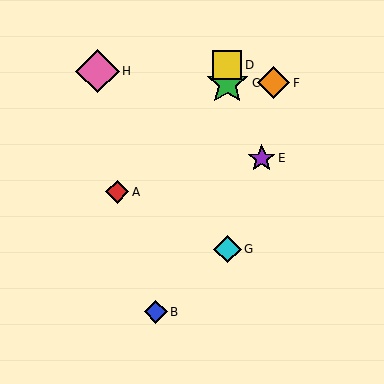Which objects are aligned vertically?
Objects C, D, G are aligned vertically.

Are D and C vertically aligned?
Yes, both are at x≈227.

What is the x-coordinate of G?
Object G is at x≈227.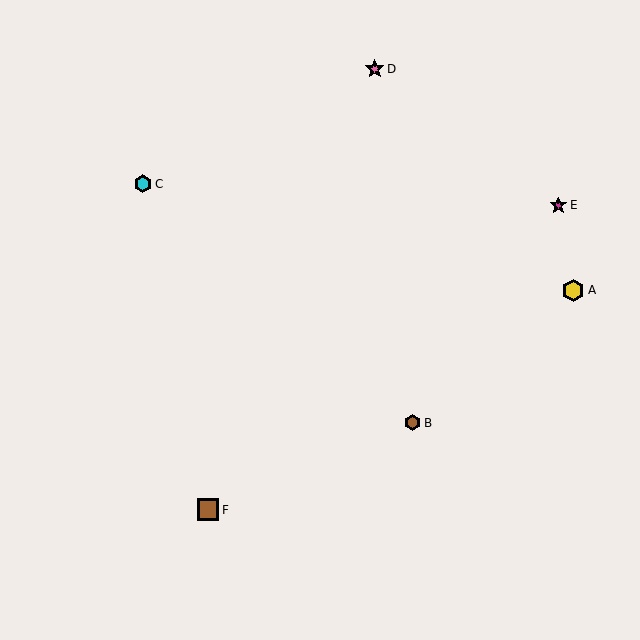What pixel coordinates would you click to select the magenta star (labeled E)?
Click at (558, 205) to select the magenta star E.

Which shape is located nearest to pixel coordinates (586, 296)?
The yellow hexagon (labeled A) at (573, 290) is nearest to that location.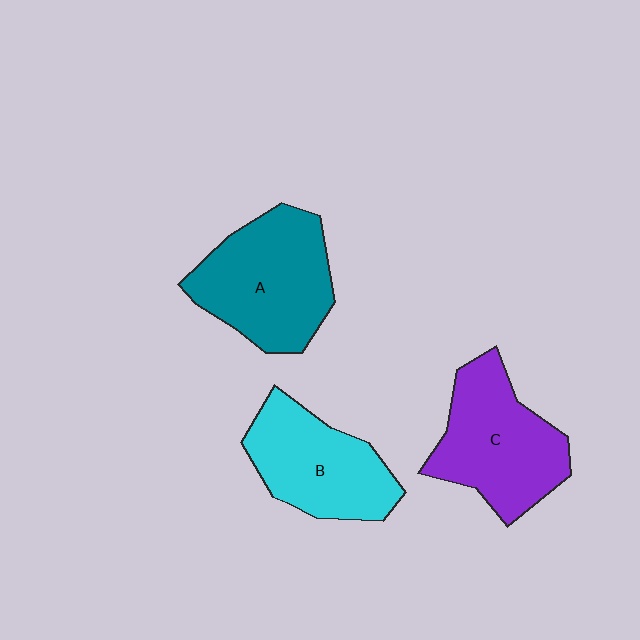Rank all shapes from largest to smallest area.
From largest to smallest: A (teal), C (purple), B (cyan).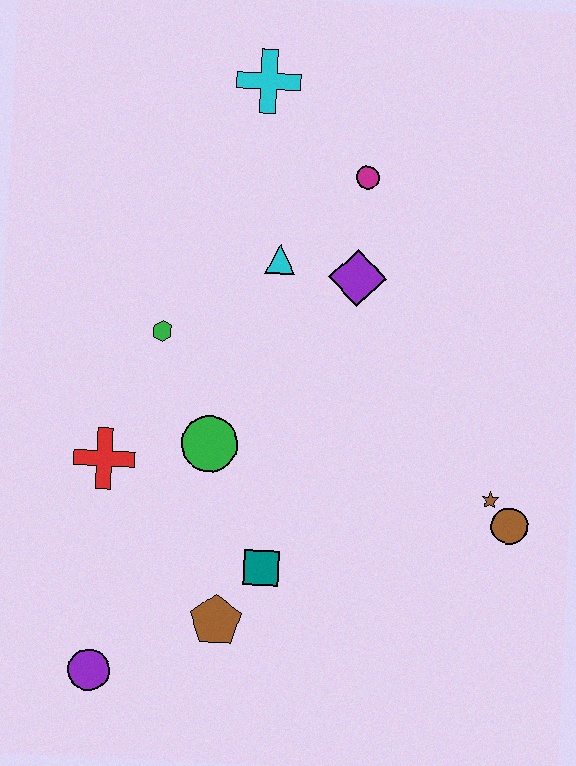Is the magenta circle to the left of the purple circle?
No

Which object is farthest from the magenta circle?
The purple circle is farthest from the magenta circle.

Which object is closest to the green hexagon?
The green circle is closest to the green hexagon.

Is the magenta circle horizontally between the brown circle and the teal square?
Yes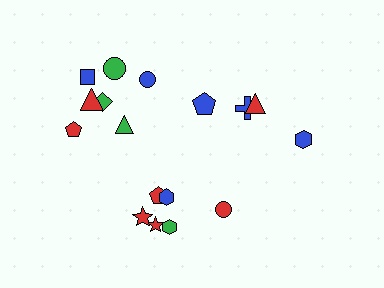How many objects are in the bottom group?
There are 6 objects.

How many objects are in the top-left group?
There are 7 objects.